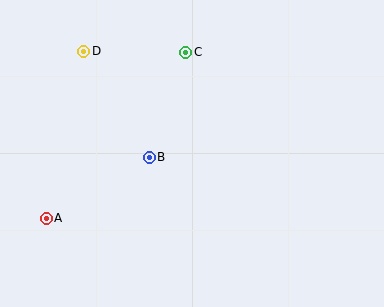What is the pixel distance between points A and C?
The distance between A and C is 217 pixels.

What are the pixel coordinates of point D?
Point D is at (84, 51).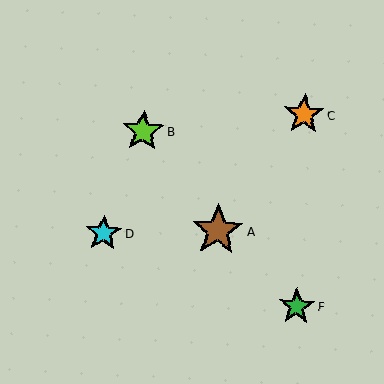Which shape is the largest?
The brown star (labeled A) is the largest.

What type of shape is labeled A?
Shape A is a brown star.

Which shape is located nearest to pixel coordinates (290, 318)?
The green star (labeled F) at (297, 306) is nearest to that location.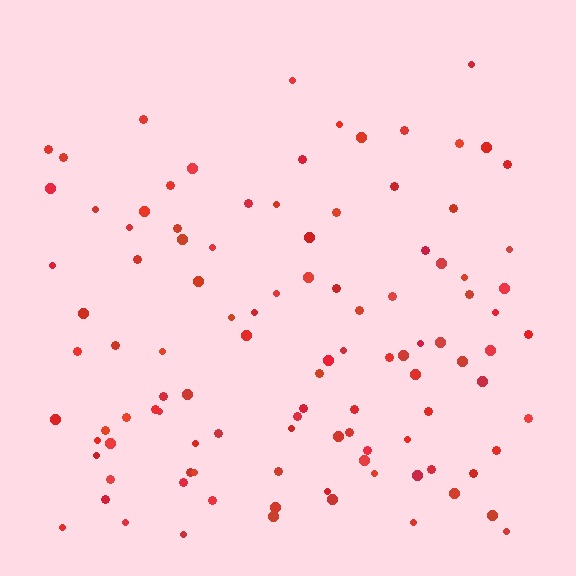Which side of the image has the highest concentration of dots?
The bottom.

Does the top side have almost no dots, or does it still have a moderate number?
Still a moderate number, just noticeably fewer than the bottom.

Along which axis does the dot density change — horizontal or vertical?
Vertical.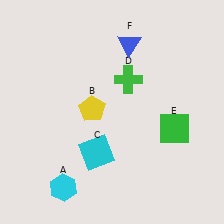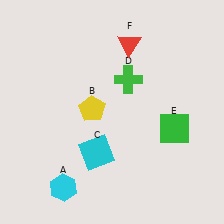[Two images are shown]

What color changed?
The triangle (F) changed from blue in Image 1 to red in Image 2.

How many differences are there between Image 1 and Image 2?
There is 1 difference between the two images.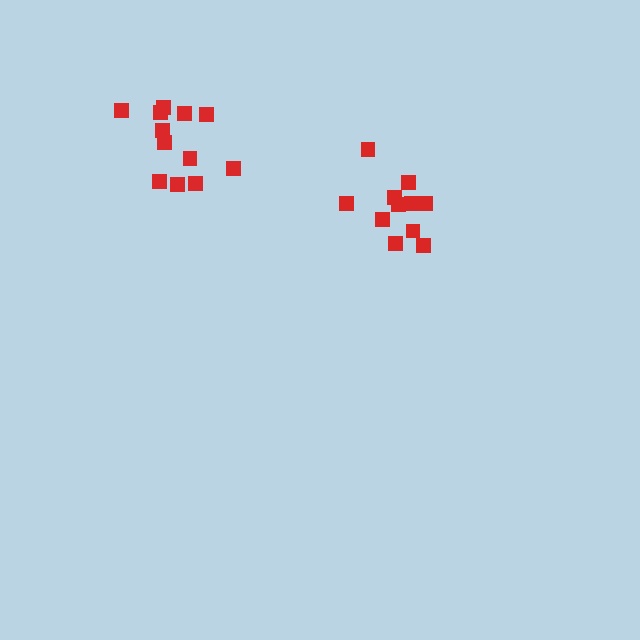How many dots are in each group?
Group 1: 12 dots, Group 2: 11 dots (23 total).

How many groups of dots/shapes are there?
There are 2 groups.